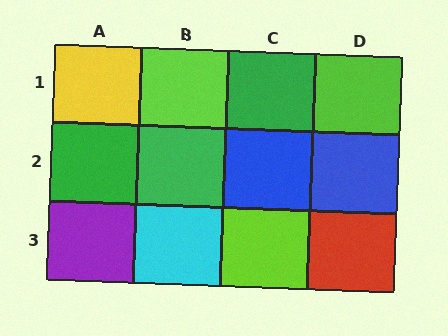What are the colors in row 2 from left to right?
Green, green, blue, blue.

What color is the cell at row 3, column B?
Cyan.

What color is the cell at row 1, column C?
Green.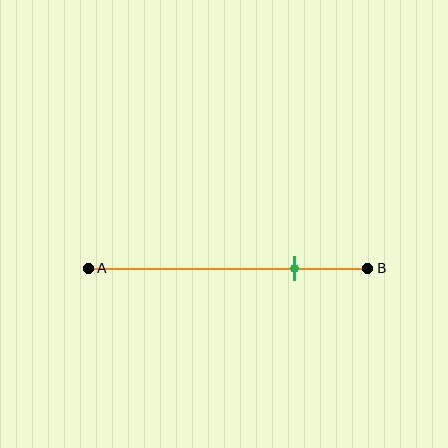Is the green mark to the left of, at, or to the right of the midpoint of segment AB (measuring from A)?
The green mark is to the right of the midpoint of segment AB.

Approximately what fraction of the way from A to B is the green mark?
The green mark is approximately 75% of the way from A to B.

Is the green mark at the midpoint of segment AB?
No, the mark is at about 75% from A, not at the 50% midpoint.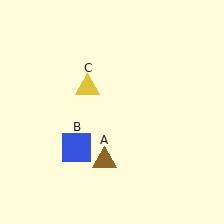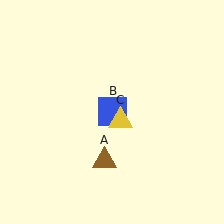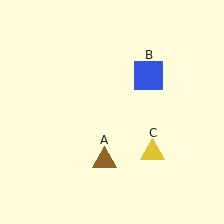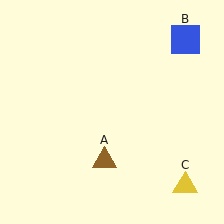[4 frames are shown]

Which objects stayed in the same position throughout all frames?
Brown triangle (object A) remained stationary.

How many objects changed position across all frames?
2 objects changed position: blue square (object B), yellow triangle (object C).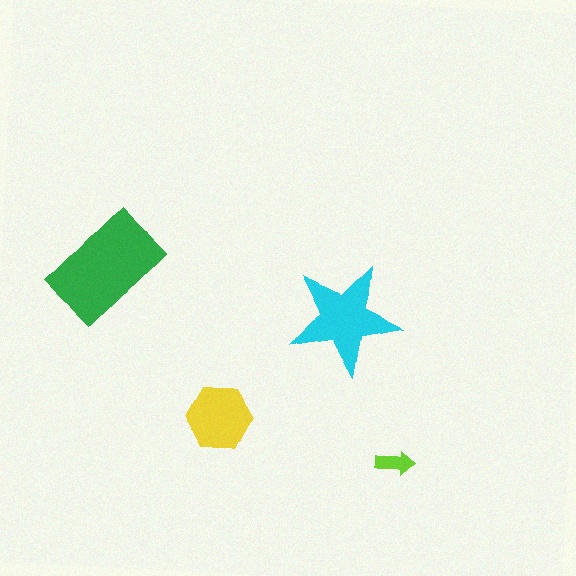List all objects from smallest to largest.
The lime arrow, the yellow hexagon, the cyan star, the green rectangle.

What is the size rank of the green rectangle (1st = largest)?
1st.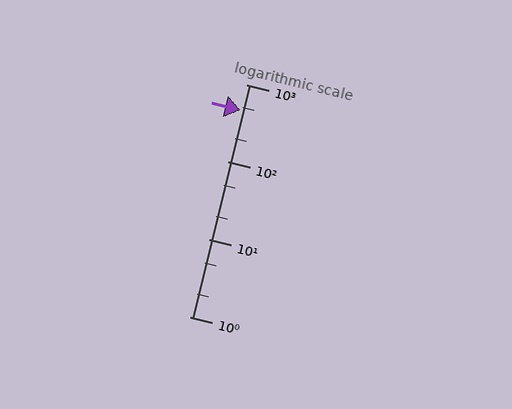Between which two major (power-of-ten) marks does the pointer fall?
The pointer is between 100 and 1000.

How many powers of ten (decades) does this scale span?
The scale spans 3 decades, from 1 to 1000.